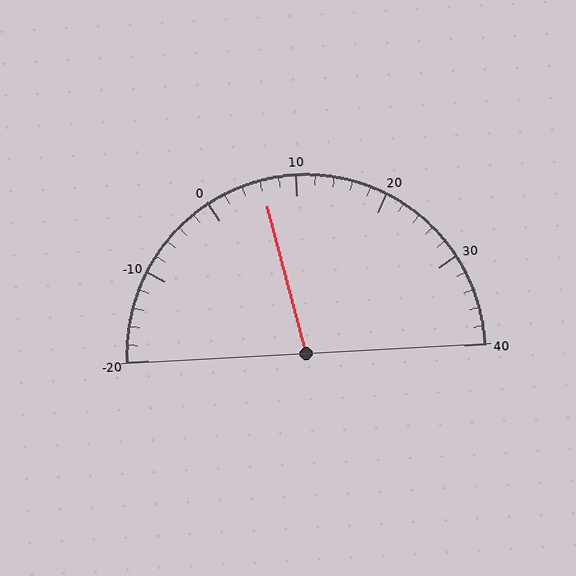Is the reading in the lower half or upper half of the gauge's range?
The reading is in the lower half of the range (-20 to 40).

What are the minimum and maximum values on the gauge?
The gauge ranges from -20 to 40.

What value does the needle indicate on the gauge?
The needle indicates approximately 6.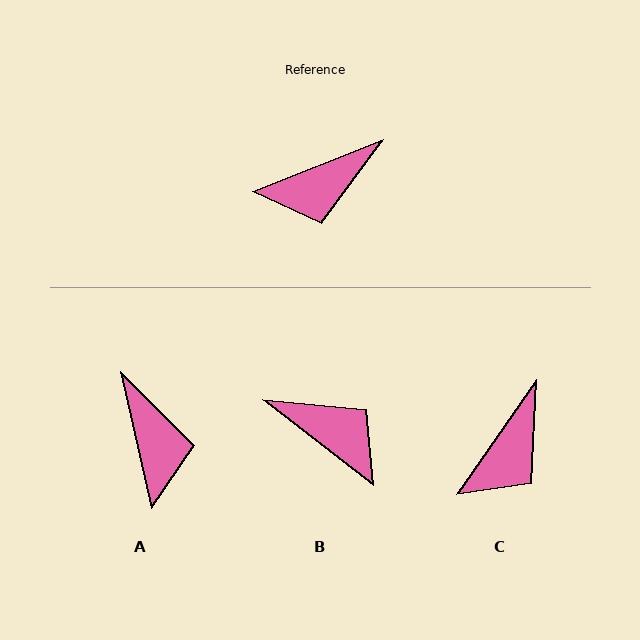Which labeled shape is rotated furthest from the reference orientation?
B, about 120 degrees away.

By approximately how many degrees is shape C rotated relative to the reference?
Approximately 33 degrees counter-clockwise.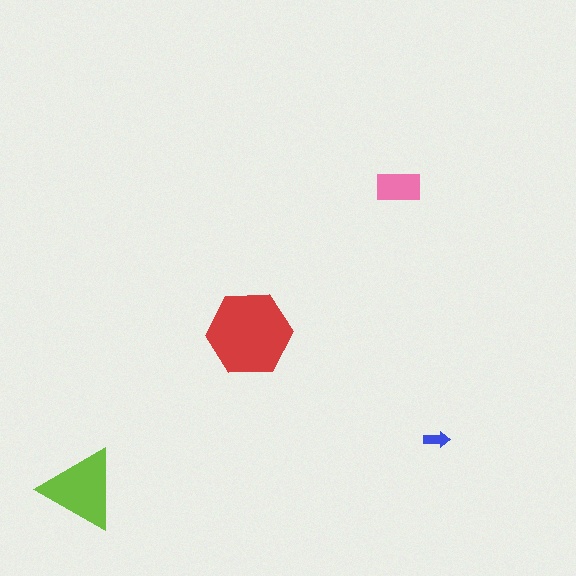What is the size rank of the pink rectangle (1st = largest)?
3rd.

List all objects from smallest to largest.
The blue arrow, the pink rectangle, the lime triangle, the red hexagon.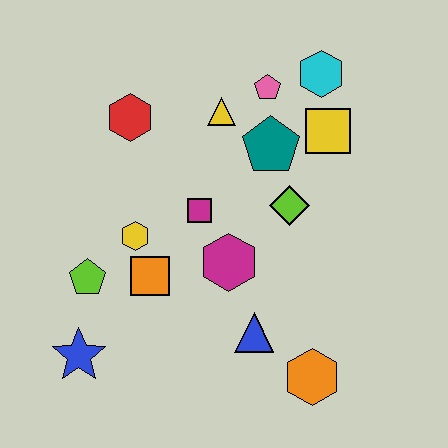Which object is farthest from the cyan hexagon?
The blue star is farthest from the cyan hexagon.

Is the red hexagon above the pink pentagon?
No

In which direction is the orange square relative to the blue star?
The orange square is above the blue star.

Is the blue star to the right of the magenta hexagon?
No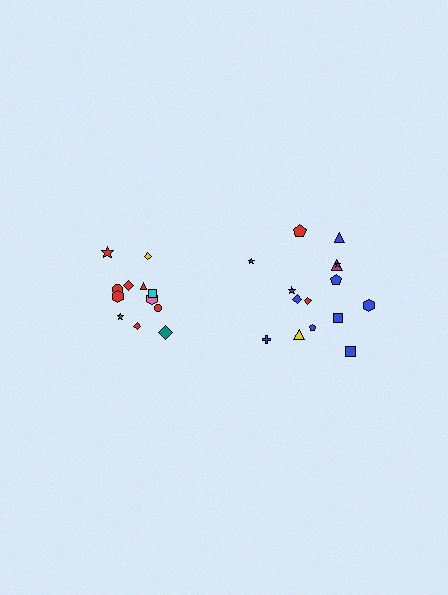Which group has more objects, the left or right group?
The right group.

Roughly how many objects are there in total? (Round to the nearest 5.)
Roughly 25 objects in total.